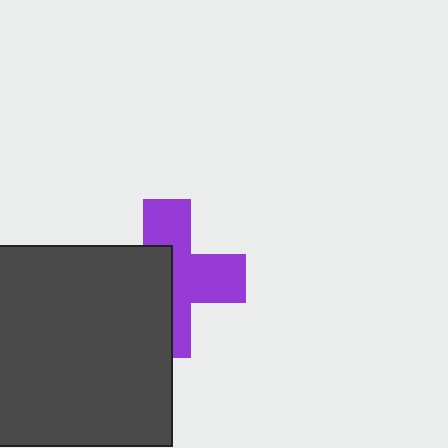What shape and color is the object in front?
The object in front is a dark gray rectangle.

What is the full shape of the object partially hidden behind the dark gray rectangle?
The partially hidden object is a purple cross.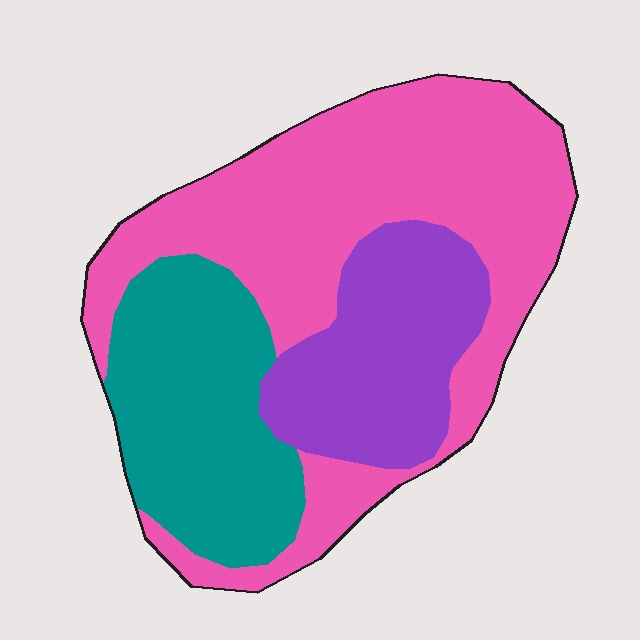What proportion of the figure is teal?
Teal takes up about one quarter (1/4) of the figure.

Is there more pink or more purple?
Pink.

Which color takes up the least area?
Purple, at roughly 20%.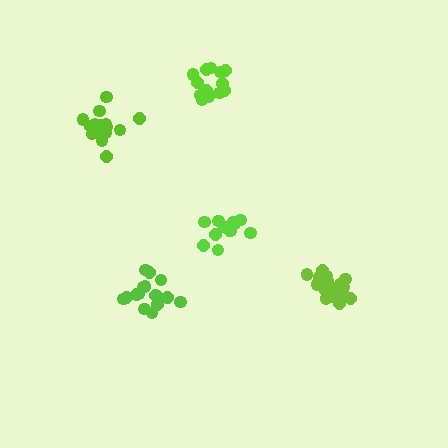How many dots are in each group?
Group 1: 12 dots, Group 2: 18 dots, Group 3: 16 dots, Group 4: 17 dots, Group 5: 16 dots (79 total).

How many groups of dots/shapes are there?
There are 5 groups.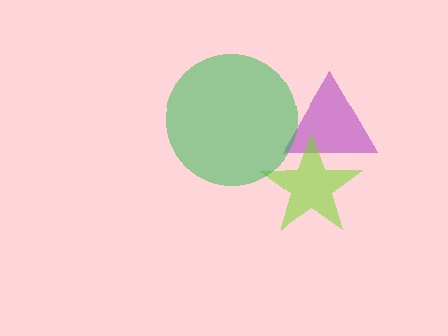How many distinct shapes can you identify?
There are 3 distinct shapes: a purple triangle, a lime star, a green circle.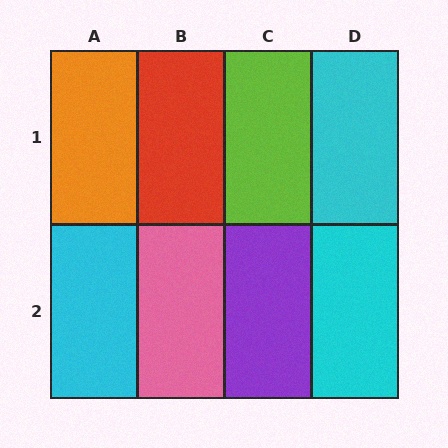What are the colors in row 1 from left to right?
Orange, red, lime, cyan.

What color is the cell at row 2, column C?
Purple.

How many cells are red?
1 cell is red.